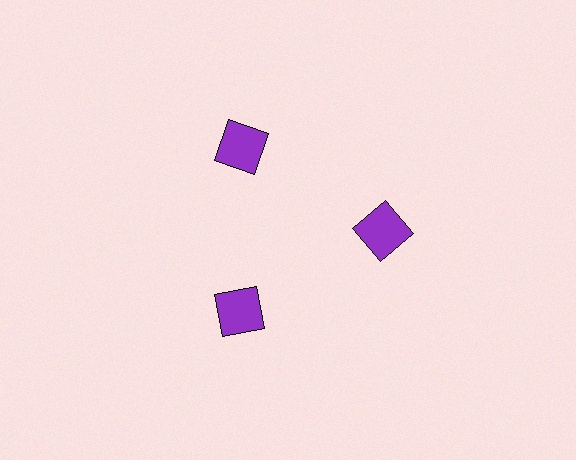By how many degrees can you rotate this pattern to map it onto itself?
The pattern maps onto itself every 120 degrees of rotation.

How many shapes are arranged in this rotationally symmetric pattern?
There are 3 shapes, arranged in 3 groups of 1.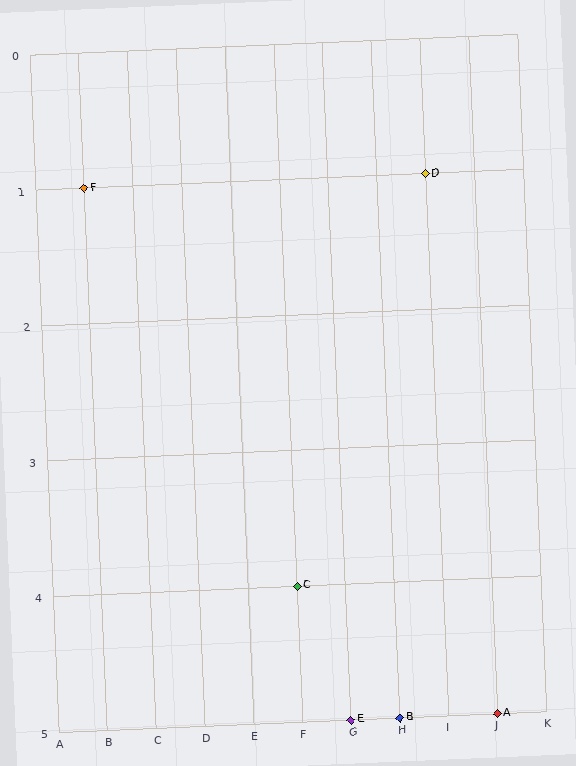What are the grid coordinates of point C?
Point C is at grid coordinates (F, 4).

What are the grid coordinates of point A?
Point A is at grid coordinates (J, 5).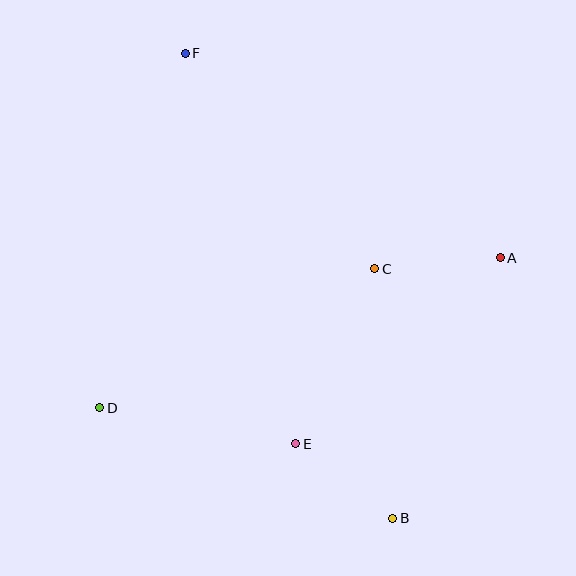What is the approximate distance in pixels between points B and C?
The distance between B and C is approximately 250 pixels.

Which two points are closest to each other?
Points B and E are closest to each other.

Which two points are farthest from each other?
Points B and F are farthest from each other.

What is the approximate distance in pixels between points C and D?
The distance between C and D is approximately 308 pixels.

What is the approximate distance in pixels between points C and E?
The distance between C and E is approximately 192 pixels.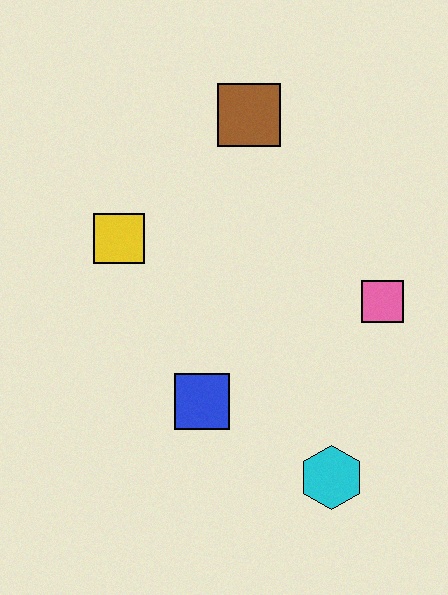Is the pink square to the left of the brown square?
No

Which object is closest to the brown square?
The yellow square is closest to the brown square.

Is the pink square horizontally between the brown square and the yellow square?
No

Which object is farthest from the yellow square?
The cyan hexagon is farthest from the yellow square.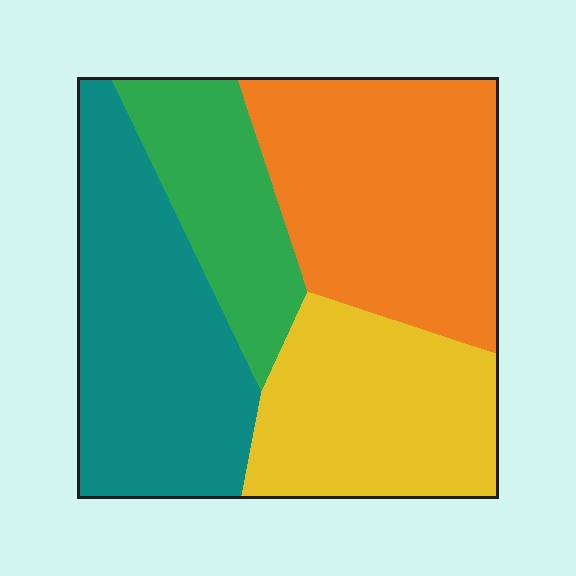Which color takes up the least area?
Green, at roughly 15%.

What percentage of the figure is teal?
Teal covers 30% of the figure.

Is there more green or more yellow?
Yellow.